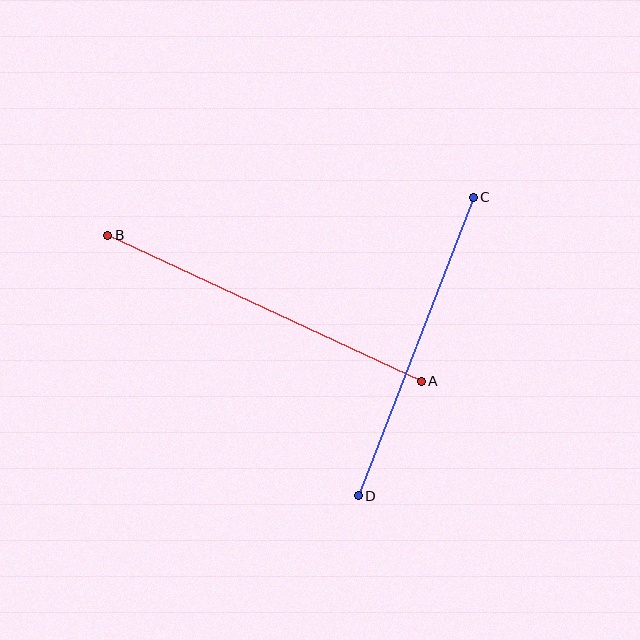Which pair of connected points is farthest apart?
Points A and B are farthest apart.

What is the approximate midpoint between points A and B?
The midpoint is at approximately (265, 308) pixels.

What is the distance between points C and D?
The distance is approximately 320 pixels.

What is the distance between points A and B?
The distance is approximately 346 pixels.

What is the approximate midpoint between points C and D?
The midpoint is at approximately (416, 347) pixels.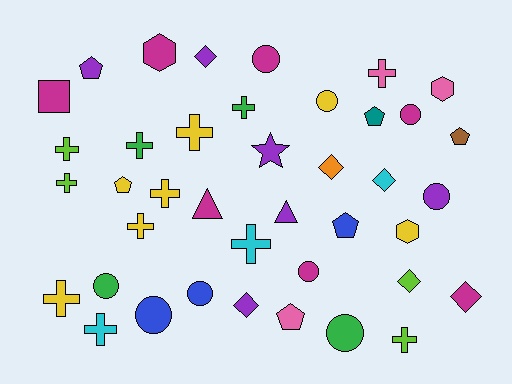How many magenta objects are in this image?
There are 7 magenta objects.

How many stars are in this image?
There is 1 star.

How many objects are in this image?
There are 40 objects.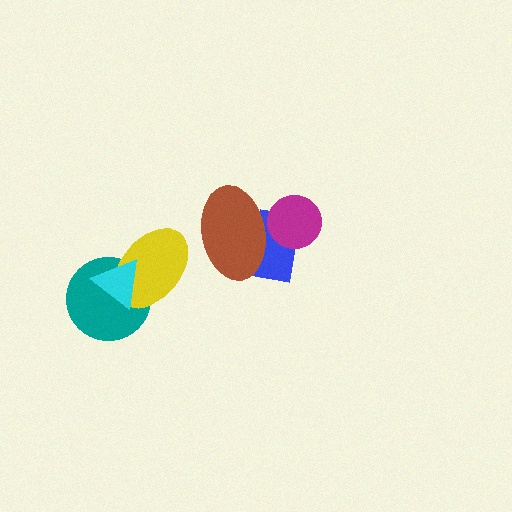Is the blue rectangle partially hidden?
Yes, it is partially covered by another shape.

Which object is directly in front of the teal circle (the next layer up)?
The yellow ellipse is directly in front of the teal circle.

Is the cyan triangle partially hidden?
No, no other shape covers it.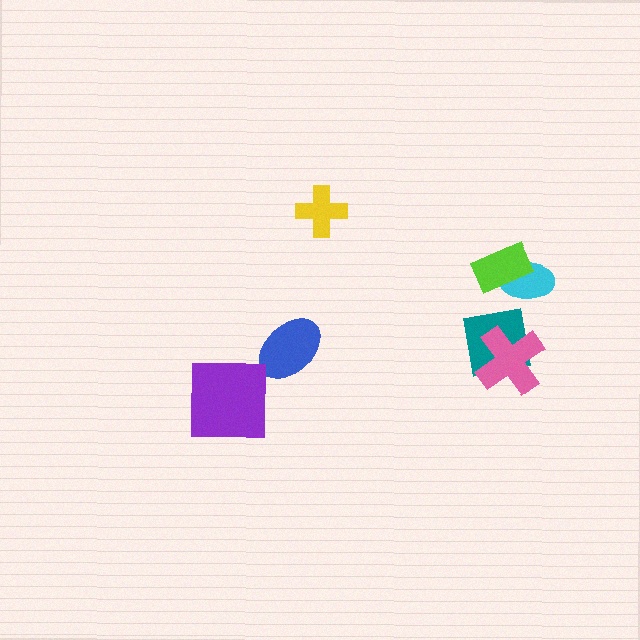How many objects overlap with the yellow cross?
0 objects overlap with the yellow cross.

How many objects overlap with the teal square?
1 object overlaps with the teal square.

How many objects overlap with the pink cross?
1 object overlaps with the pink cross.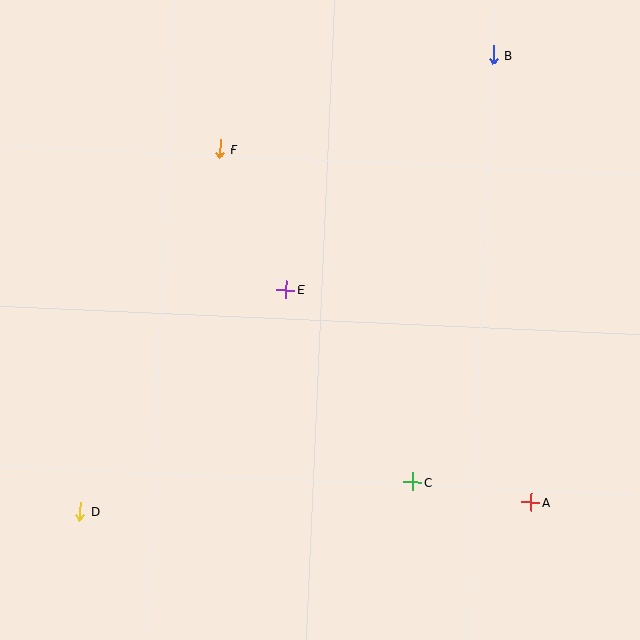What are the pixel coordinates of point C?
Point C is at (413, 482).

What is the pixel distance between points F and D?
The distance between F and D is 388 pixels.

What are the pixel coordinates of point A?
Point A is at (531, 502).